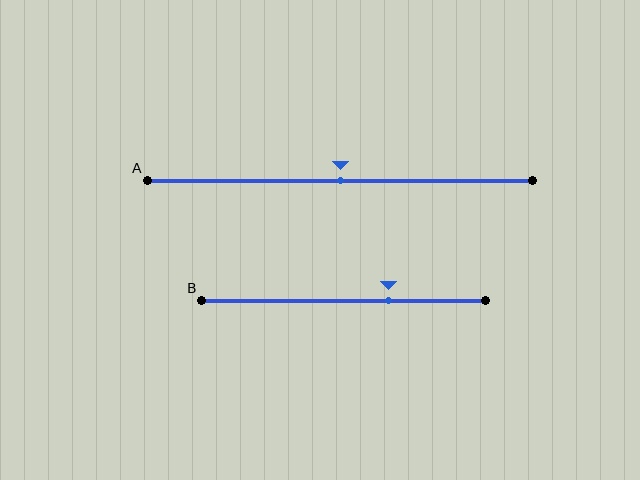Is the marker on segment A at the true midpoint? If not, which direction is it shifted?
Yes, the marker on segment A is at the true midpoint.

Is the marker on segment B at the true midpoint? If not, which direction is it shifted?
No, the marker on segment B is shifted to the right by about 16% of the segment length.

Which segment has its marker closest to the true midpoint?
Segment A has its marker closest to the true midpoint.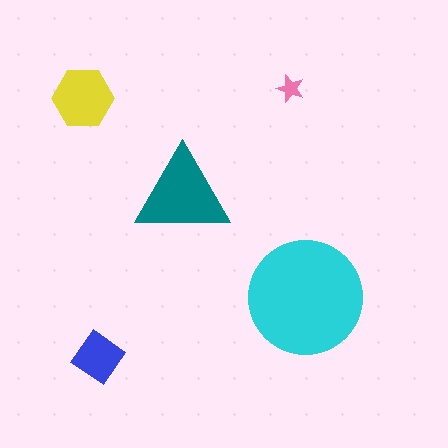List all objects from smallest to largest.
The pink star, the blue diamond, the yellow hexagon, the teal triangle, the cyan circle.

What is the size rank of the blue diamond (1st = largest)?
4th.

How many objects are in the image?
There are 5 objects in the image.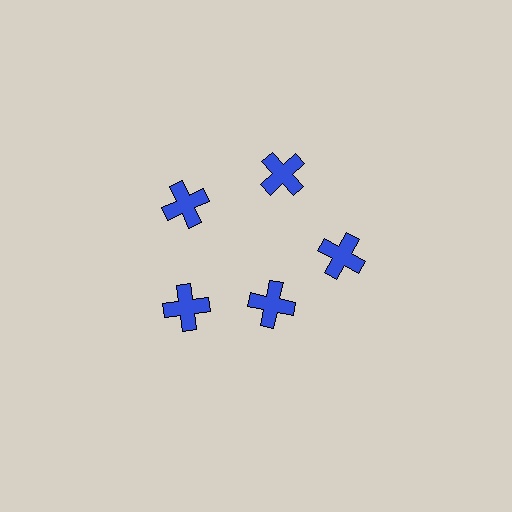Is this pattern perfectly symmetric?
No. The 5 blue crosses are arranged in a ring, but one element near the 5 o'clock position is pulled inward toward the center, breaking the 5-fold rotational symmetry.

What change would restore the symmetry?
The symmetry would be restored by moving it outward, back onto the ring so that all 5 crosses sit at equal angles and equal distance from the center.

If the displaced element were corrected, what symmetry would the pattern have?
It would have 5-fold rotational symmetry — the pattern would map onto itself every 72 degrees.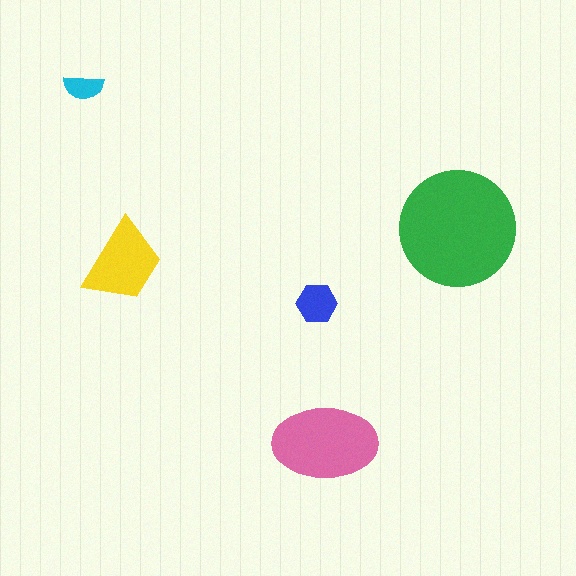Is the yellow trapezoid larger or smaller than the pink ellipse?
Smaller.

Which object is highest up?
The cyan semicircle is topmost.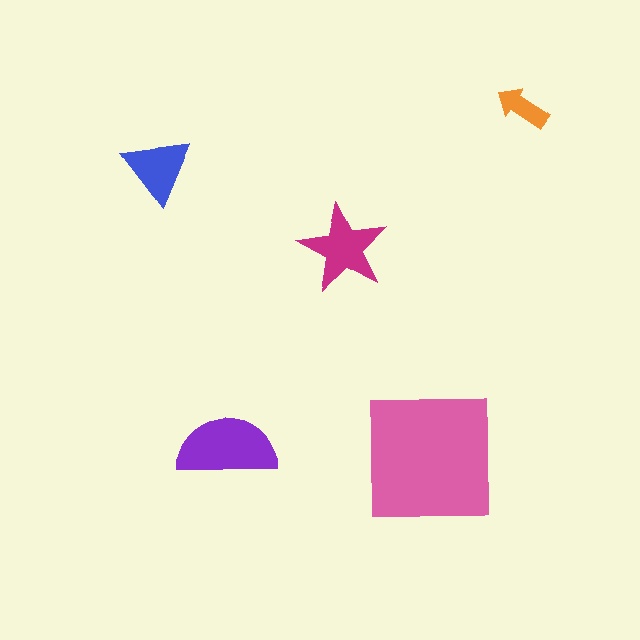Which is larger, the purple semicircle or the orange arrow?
The purple semicircle.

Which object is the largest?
The pink square.